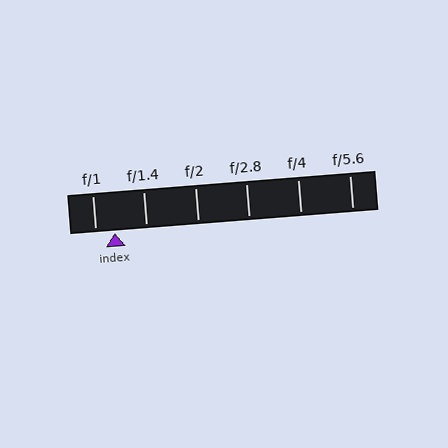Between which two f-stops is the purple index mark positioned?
The index mark is between f/1 and f/1.4.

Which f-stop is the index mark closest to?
The index mark is closest to f/1.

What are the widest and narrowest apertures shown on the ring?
The widest aperture shown is f/1 and the narrowest is f/5.6.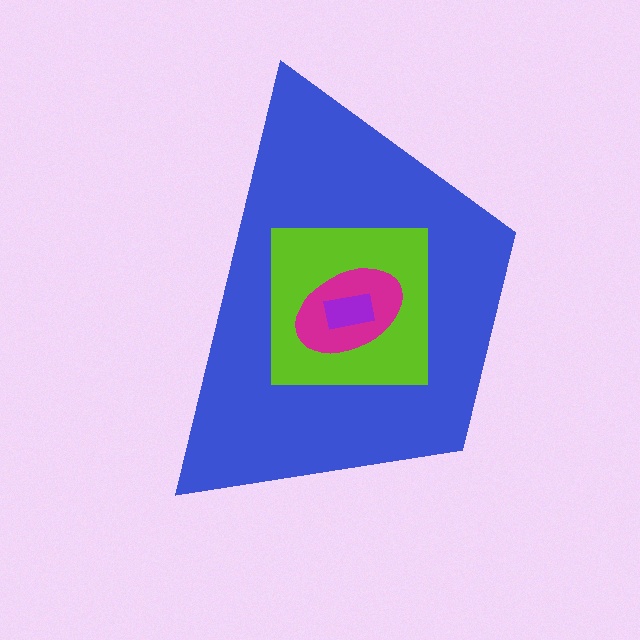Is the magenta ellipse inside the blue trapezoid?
Yes.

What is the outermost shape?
The blue trapezoid.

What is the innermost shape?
The purple rectangle.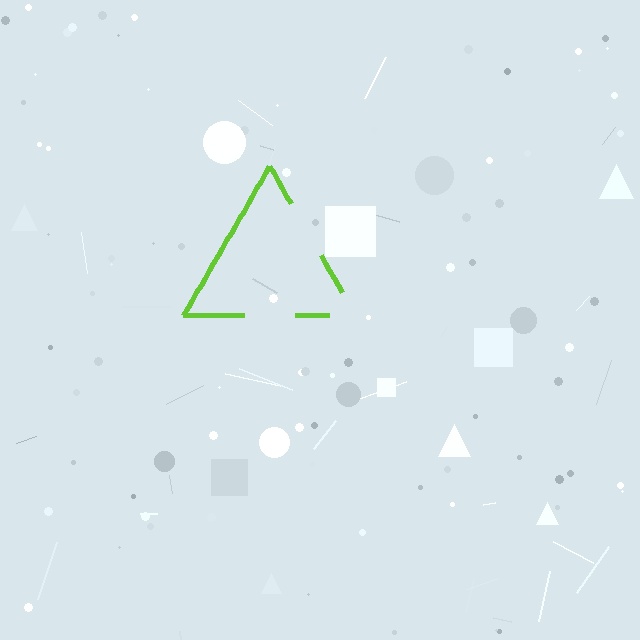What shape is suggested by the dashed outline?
The dashed outline suggests a triangle.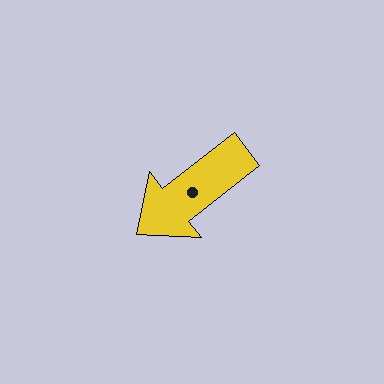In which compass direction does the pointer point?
Southwest.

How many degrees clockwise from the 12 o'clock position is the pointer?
Approximately 232 degrees.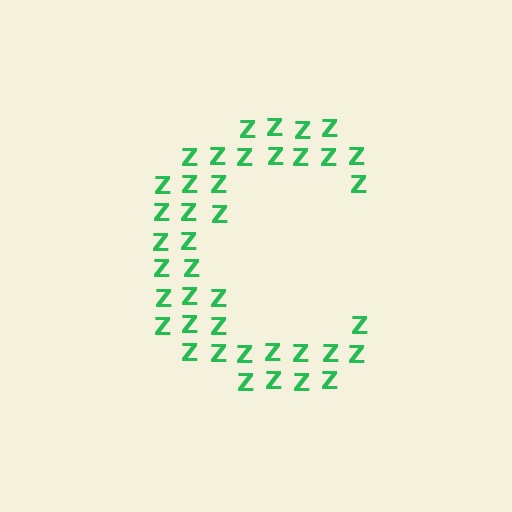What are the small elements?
The small elements are letter Z's.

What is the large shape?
The large shape is the letter C.